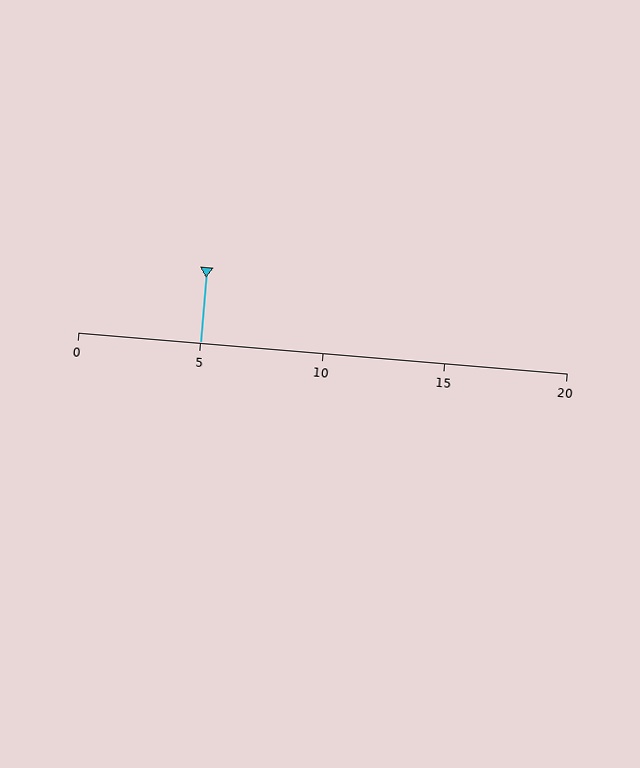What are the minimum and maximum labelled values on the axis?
The axis runs from 0 to 20.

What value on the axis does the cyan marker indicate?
The marker indicates approximately 5.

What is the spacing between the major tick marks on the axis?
The major ticks are spaced 5 apart.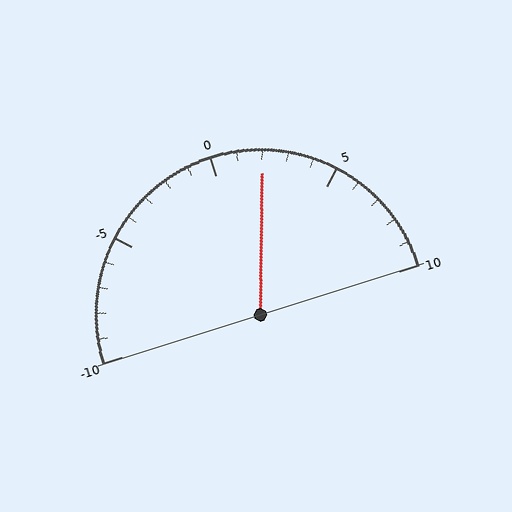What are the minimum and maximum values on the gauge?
The gauge ranges from -10 to 10.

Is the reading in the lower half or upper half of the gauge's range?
The reading is in the upper half of the range (-10 to 10).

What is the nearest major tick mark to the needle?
The nearest major tick mark is 0.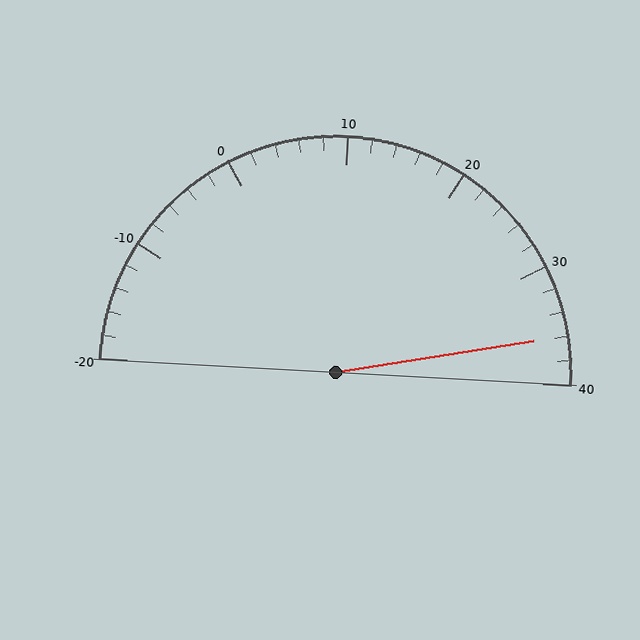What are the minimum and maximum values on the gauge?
The gauge ranges from -20 to 40.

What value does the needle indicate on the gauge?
The needle indicates approximately 36.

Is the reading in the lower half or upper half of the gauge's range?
The reading is in the upper half of the range (-20 to 40).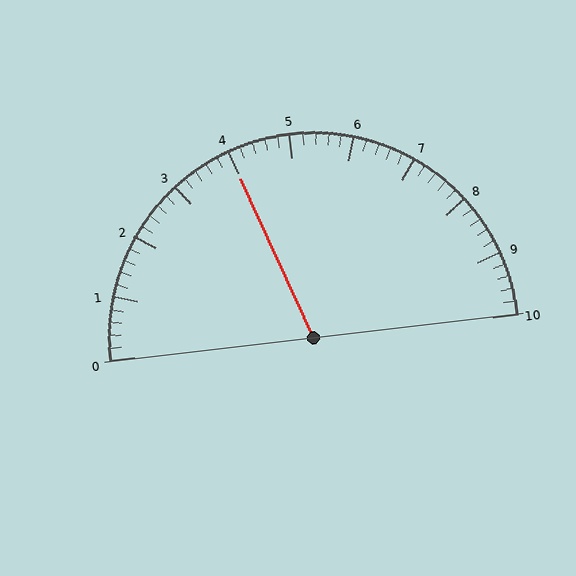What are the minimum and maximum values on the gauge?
The gauge ranges from 0 to 10.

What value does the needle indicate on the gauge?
The needle indicates approximately 4.0.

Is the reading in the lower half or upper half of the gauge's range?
The reading is in the lower half of the range (0 to 10).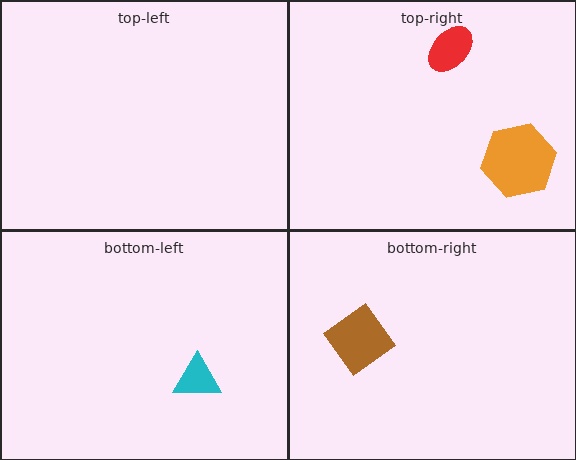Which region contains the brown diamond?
The bottom-right region.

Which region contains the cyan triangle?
The bottom-left region.